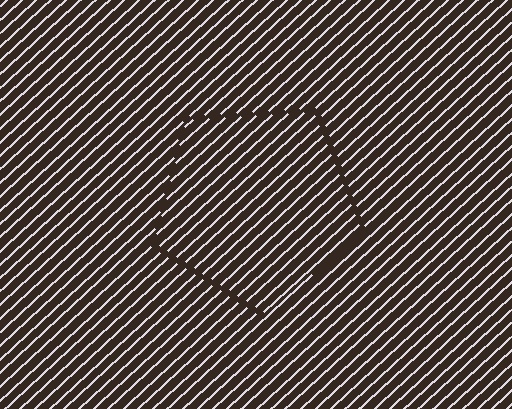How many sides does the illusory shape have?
5 sides — the line-ends trace a pentagon.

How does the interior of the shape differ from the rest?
The interior of the shape contains the same grating, shifted by half a period — the contour is defined by the phase discontinuity where line-ends from the inner and outer gratings abut.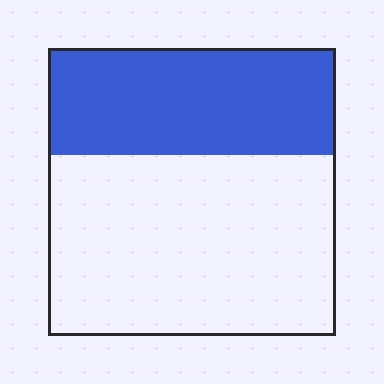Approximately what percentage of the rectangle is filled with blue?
Approximately 35%.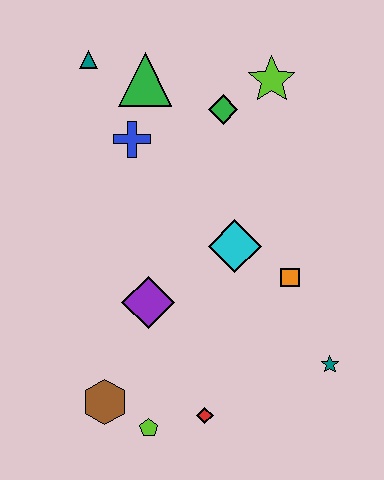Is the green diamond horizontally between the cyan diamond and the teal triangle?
Yes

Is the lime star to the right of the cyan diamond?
Yes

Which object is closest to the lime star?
The green diamond is closest to the lime star.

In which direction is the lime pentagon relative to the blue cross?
The lime pentagon is below the blue cross.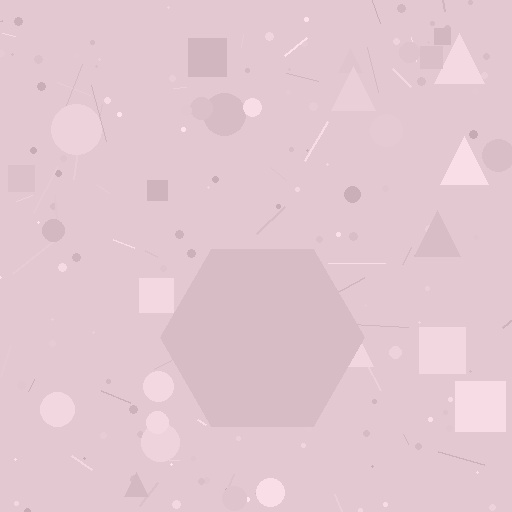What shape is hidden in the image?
A hexagon is hidden in the image.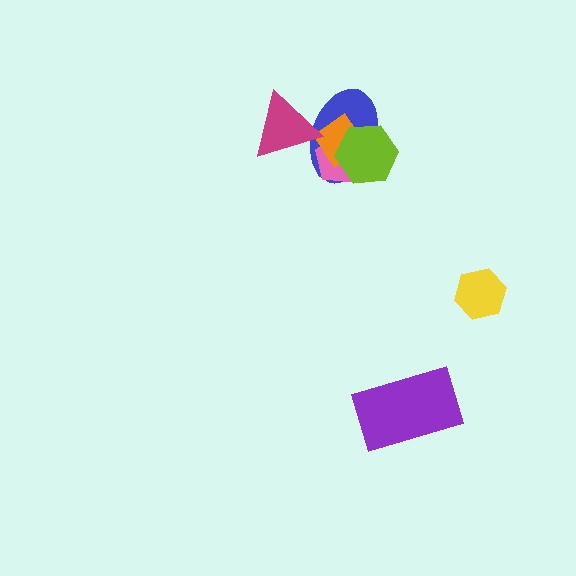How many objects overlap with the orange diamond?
4 objects overlap with the orange diamond.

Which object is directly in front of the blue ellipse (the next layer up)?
The pink pentagon is directly in front of the blue ellipse.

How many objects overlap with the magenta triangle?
2 objects overlap with the magenta triangle.